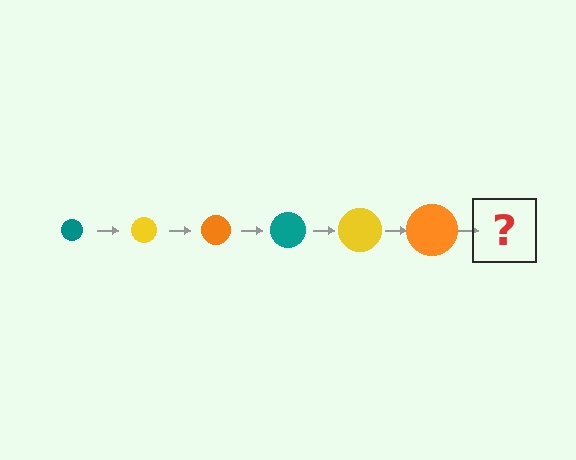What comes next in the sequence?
The next element should be a teal circle, larger than the previous one.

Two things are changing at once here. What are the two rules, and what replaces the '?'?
The two rules are that the circle grows larger each step and the color cycles through teal, yellow, and orange. The '?' should be a teal circle, larger than the previous one.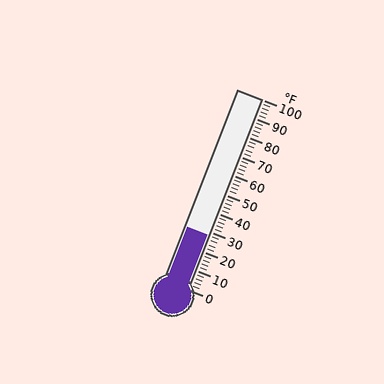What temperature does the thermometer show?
The thermometer shows approximately 28°F.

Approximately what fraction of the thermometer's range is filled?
The thermometer is filled to approximately 30% of its range.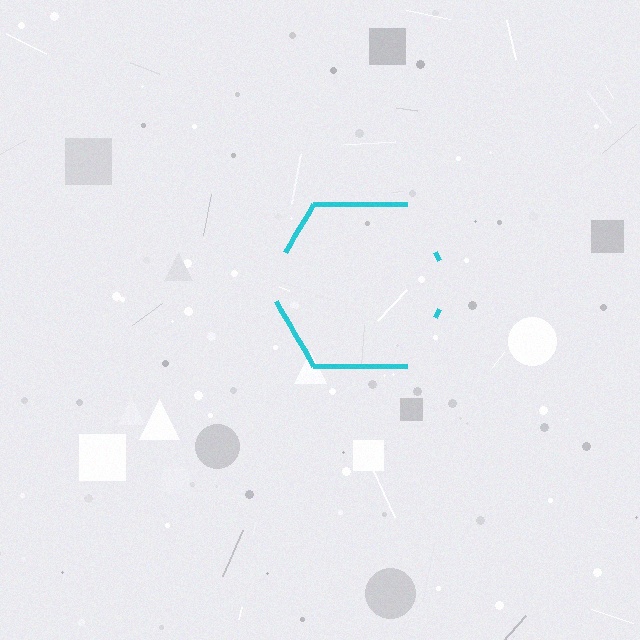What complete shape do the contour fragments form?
The contour fragments form a hexagon.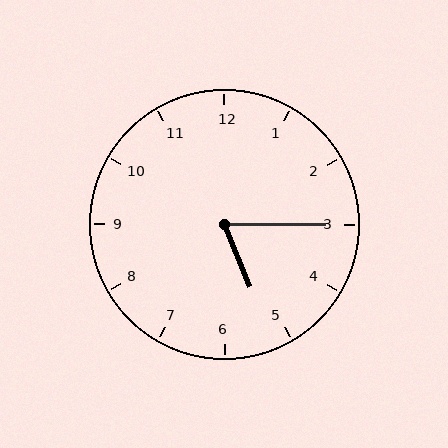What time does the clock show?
5:15.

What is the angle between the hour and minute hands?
Approximately 68 degrees.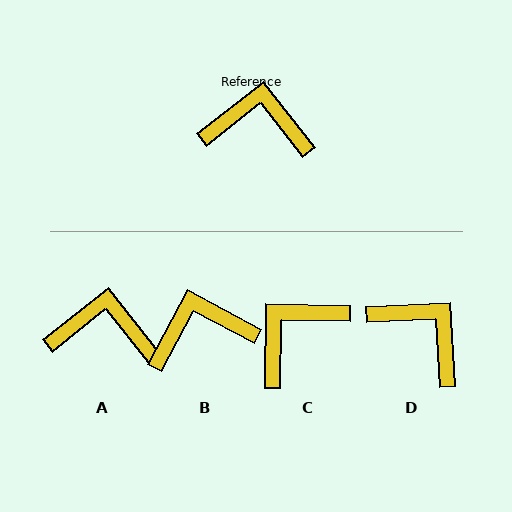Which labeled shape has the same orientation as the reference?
A.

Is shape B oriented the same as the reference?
No, it is off by about 24 degrees.